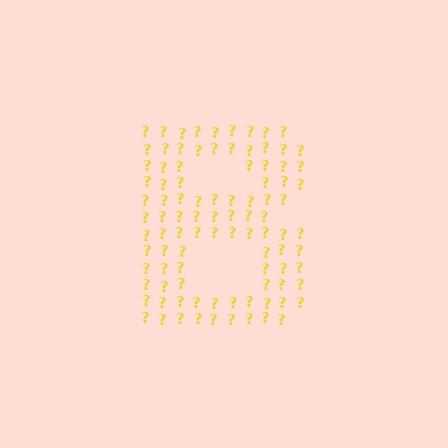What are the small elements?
The small elements are question marks.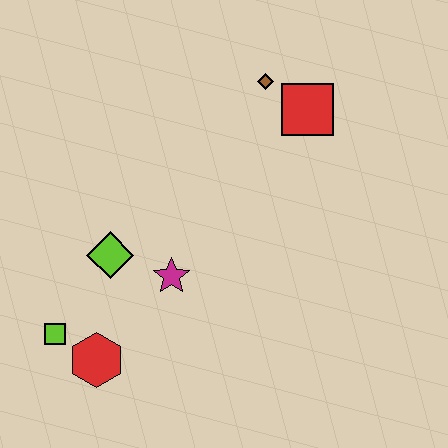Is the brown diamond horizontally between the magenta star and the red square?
Yes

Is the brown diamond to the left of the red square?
Yes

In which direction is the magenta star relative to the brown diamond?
The magenta star is below the brown diamond.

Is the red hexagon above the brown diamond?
No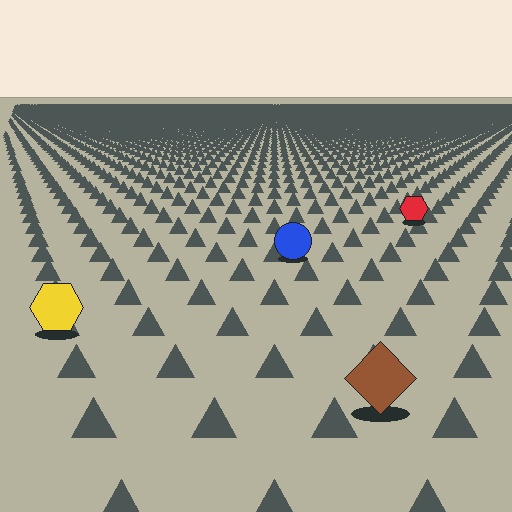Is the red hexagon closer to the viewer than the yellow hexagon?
No. The yellow hexagon is closer — you can tell from the texture gradient: the ground texture is coarser near it.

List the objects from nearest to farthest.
From nearest to farthest: the brown diamond, the yellow hexagon, the blue circle, the red hexagon.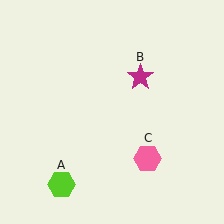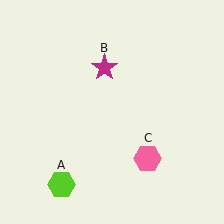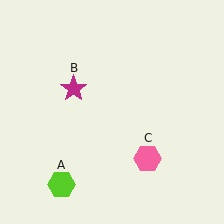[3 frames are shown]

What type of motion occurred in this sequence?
The magenta star (object B) rotated counterclockwise around the center of the scene.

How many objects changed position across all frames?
1 object changed position: magenta star (object B).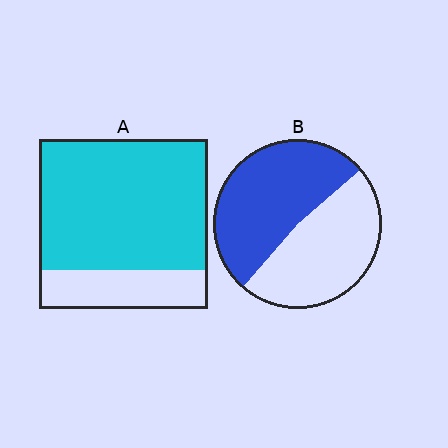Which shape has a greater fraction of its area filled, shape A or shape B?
Shape A.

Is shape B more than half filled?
Roughly half.